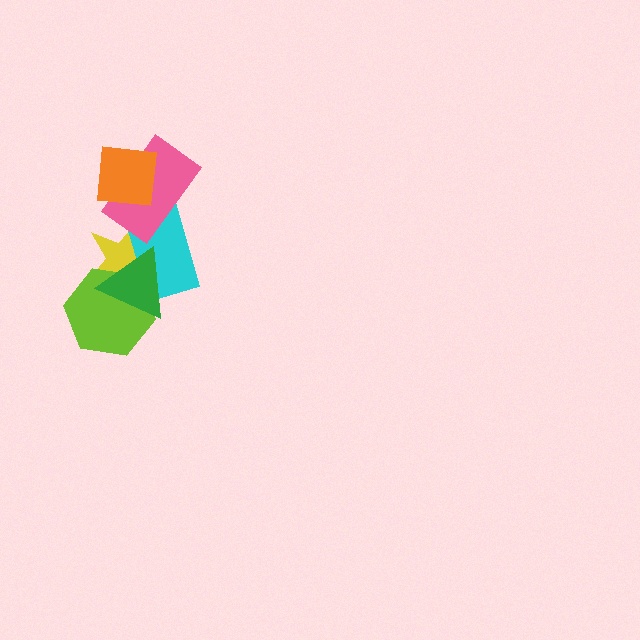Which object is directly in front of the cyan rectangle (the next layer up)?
The green triangle is directly in front of the cyan rectangle.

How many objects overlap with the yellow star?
4 objects overlap with the yellow star.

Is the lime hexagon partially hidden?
Yes, it is partially covered by another shape.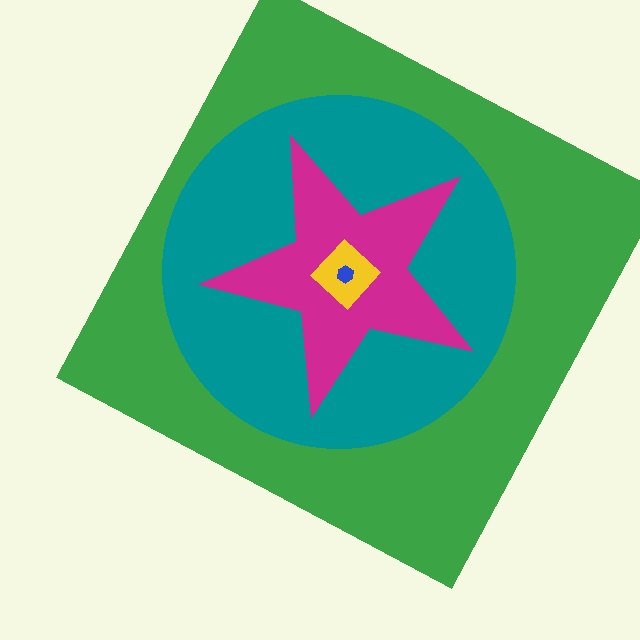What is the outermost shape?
The green square.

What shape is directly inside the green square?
The teal circle.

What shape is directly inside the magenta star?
The yellow diamond.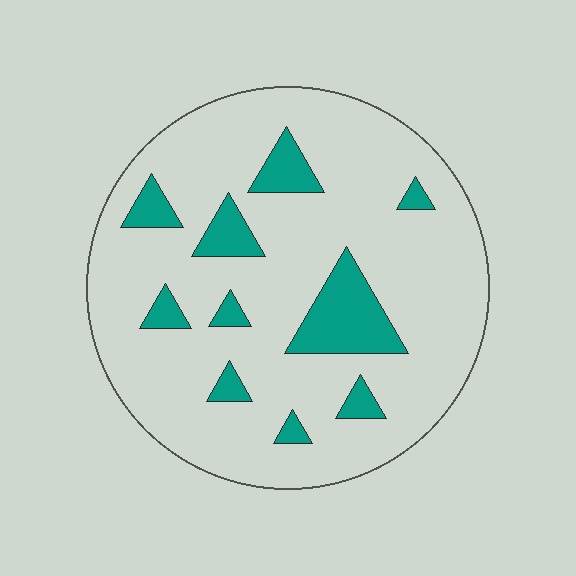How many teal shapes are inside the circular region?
10.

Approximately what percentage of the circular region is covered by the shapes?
Approximately 15%.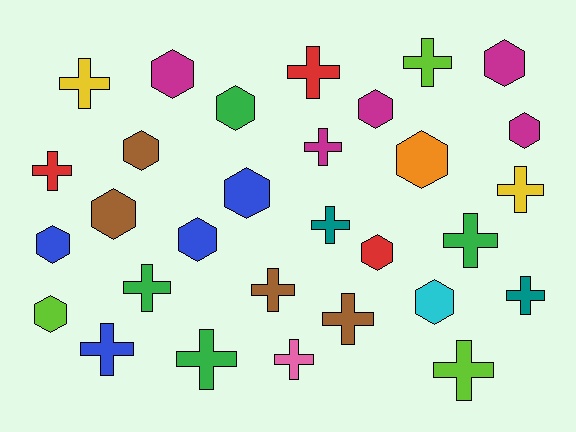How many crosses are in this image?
There are 16 crosses.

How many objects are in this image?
There are 30 objects.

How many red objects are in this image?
There are 3 red objects.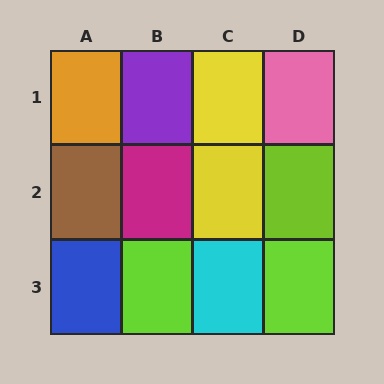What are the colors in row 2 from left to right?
Brown, magenta, yellow, lime.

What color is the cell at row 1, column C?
Yellow.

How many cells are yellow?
2 cells are yellow.